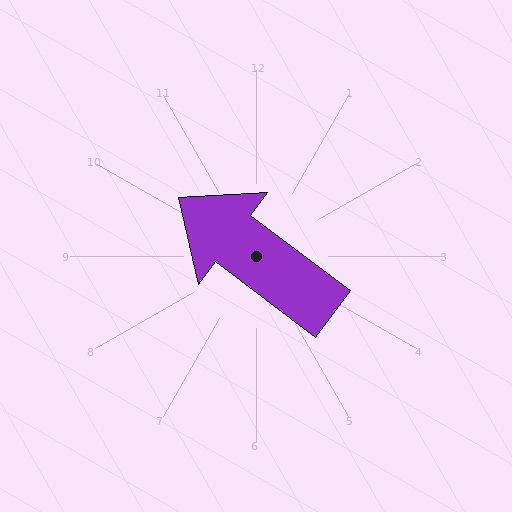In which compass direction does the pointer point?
Northwest.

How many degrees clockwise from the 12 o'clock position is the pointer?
Approximately 307 degrees.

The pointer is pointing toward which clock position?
Roughly 10 o'clock.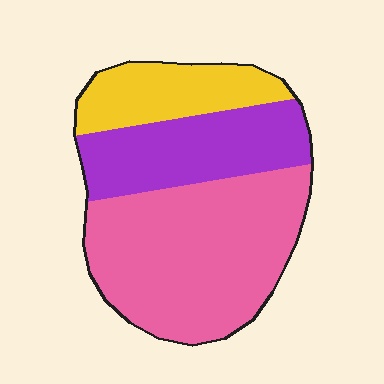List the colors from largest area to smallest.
From largest to smallest: pink, purple, yellow.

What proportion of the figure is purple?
Purple takes up about one quarter (1/4) of the figure.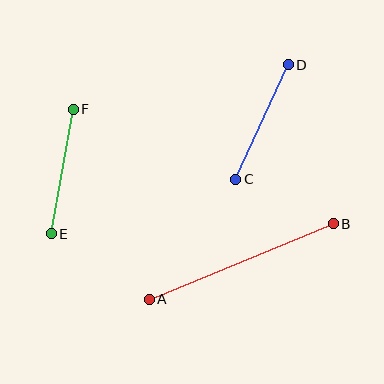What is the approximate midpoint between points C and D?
The midpoint is at approximately (262, 122) pixels.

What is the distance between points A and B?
The distance is approximately 199 pixels.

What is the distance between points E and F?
The distance is approximately 126 pixels.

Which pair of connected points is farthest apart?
Points A and B are farthest apart.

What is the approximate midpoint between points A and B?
The midpoint is at approximately (241, 261) pixels.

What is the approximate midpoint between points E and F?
The midpoint is at approximately (62, 172) pixels.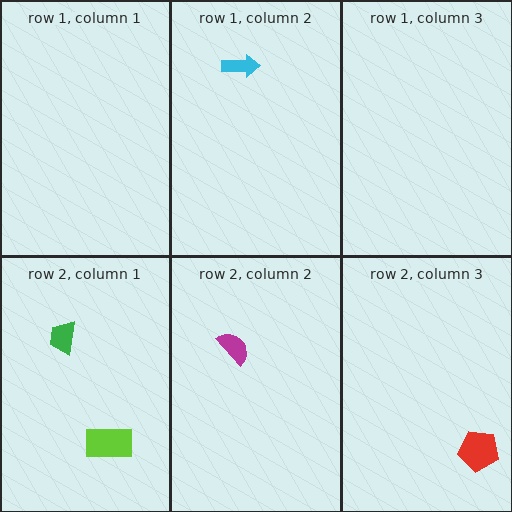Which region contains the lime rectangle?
The row 2, column 1 region.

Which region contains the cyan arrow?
The row 1, column 2 region.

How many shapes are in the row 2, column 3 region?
1.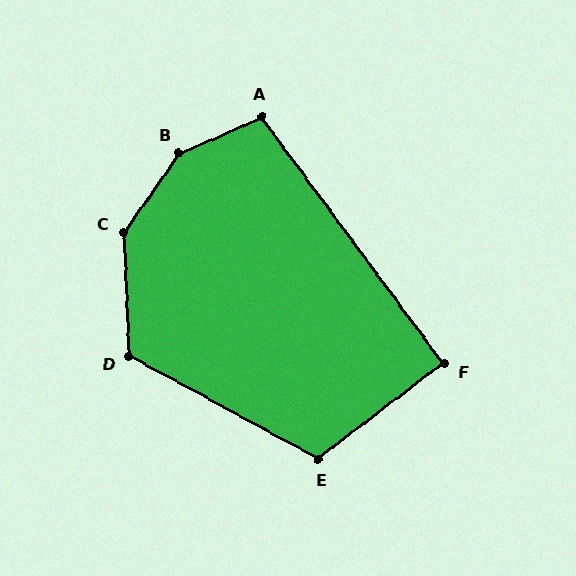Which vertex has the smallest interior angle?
F, at approximately 91 degrees.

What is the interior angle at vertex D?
Approximately 121 degrees (obtuse).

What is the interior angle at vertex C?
Approximately 143 degrees (obtuse).